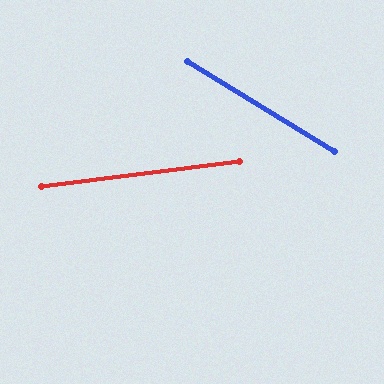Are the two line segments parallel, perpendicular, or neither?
Neither parallel nor perpendicular — they differ by about 39°.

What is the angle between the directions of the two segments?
Approximately 39 degrees.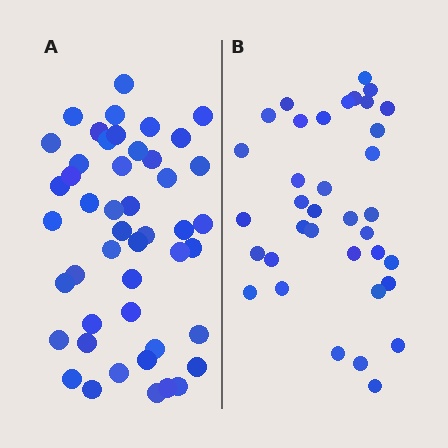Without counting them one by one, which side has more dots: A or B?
Region A (the left region) has more dots.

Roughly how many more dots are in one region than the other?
Region A has roughly 12 or so more dots than region B.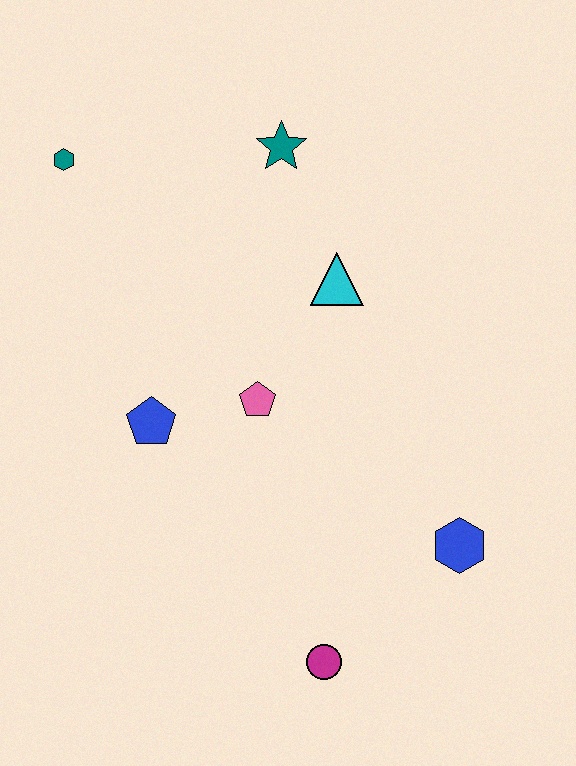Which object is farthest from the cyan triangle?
The magenta circle is farthest from the cyan triangle.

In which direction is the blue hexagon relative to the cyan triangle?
The blue hexagon is below the cyan triangle.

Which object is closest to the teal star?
The cyan triangle is closest to the teal star.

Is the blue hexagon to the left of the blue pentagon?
No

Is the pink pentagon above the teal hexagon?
No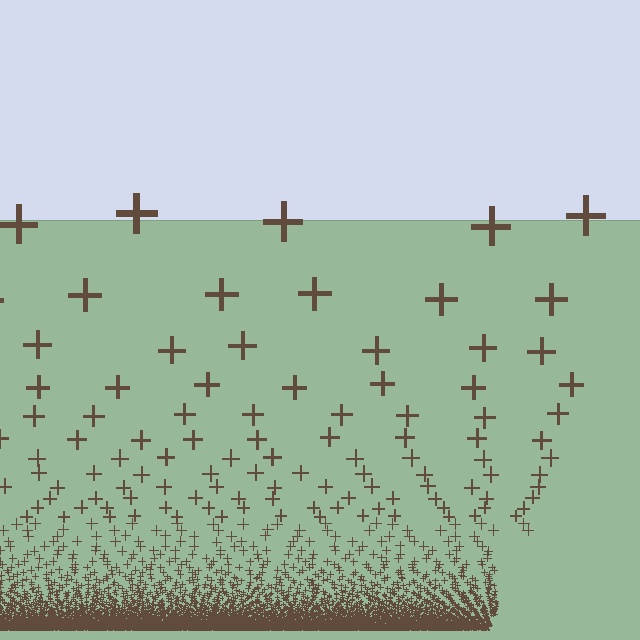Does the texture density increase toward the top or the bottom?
Density increases toward the bottom.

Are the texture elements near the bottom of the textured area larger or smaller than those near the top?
Smaller. The gradient is inverted — elements near the bottom are smaller and denser.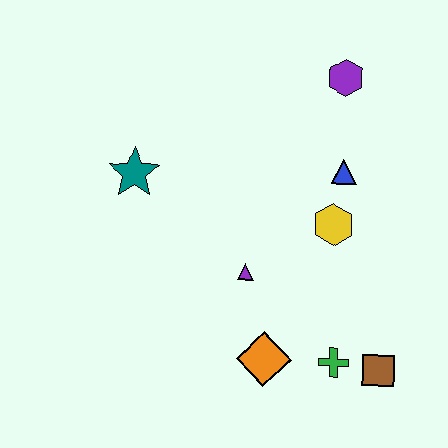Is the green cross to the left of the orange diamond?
No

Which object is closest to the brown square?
The green cross is closest to the brown square.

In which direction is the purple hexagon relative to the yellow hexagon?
The purple hexagon is above the yellow hexagon.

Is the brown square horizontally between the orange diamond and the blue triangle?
No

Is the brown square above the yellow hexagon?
No